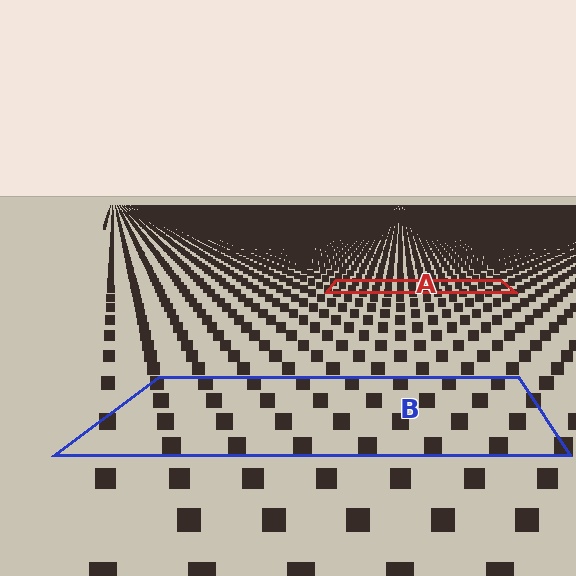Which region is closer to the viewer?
Region B is closer. The texture elements there are larger and more spread out.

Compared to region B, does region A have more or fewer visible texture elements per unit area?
Region A has more texture elements per unit area — they are packed more densely because it is farther away.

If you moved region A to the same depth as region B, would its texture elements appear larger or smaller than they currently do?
They would appear larger. At a closer depth, the same texture elements are projected at a bigger on-screen size.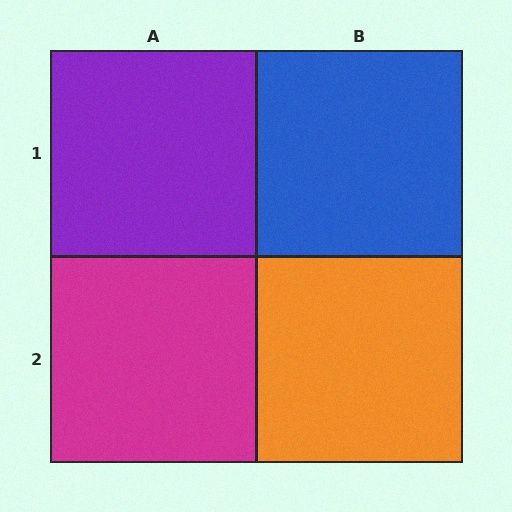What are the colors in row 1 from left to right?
Purple, blue.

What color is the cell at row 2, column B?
Orange.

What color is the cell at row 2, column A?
Magenta.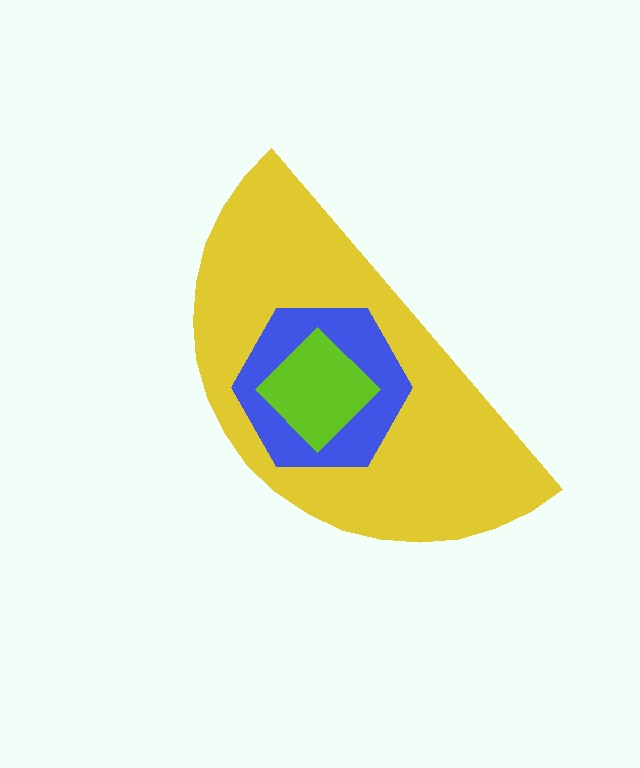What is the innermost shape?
The lime diamond.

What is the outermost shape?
The yellow semicircle.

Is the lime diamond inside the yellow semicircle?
Yes.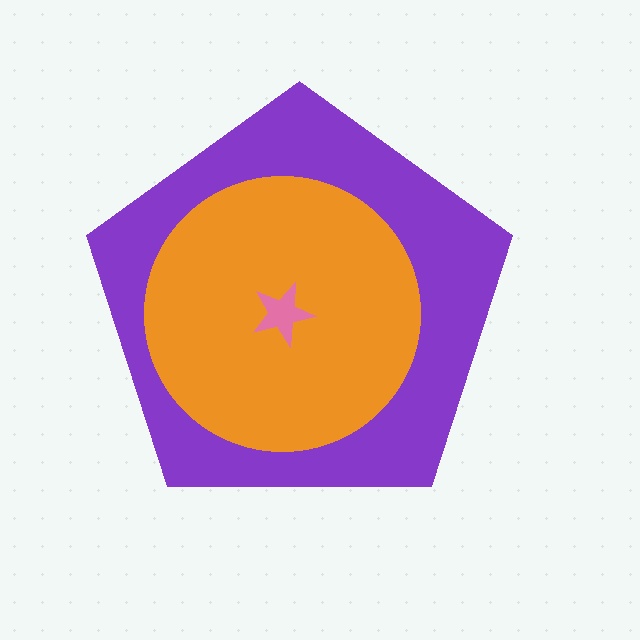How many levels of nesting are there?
3.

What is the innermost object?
The pink star.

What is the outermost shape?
The purple pentagon.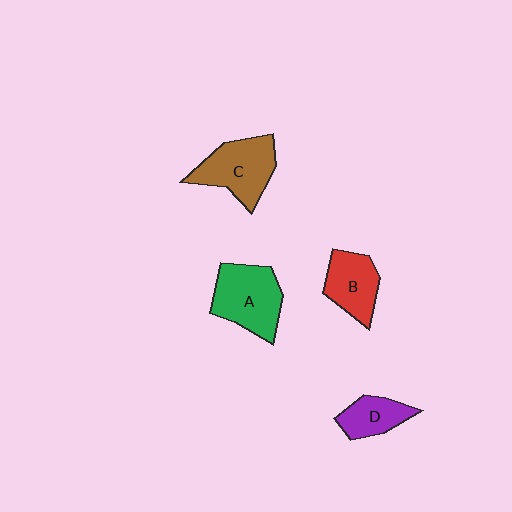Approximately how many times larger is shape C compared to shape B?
Approximately 1.3 times.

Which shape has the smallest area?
Shape D (purple).